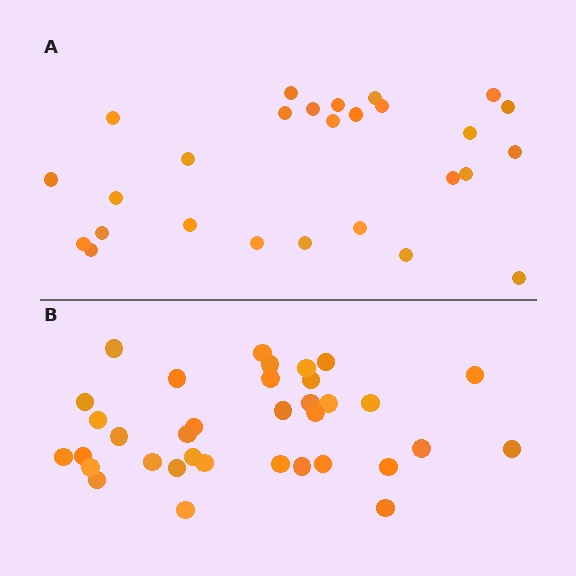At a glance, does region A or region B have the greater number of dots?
Region B (the bottom region) has more dots.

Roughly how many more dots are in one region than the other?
Region B has roughly 8 or so more dots than region A.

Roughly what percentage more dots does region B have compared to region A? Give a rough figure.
About 30% more.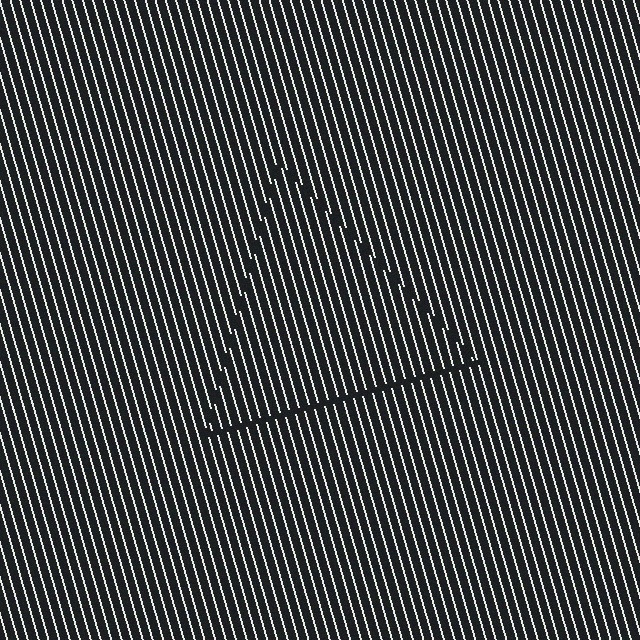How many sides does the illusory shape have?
3 sides — the line-ends trace a triangle.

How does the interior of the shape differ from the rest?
The interior of the shape contains the same grating, shifted by half a period — the contour is defined by the phase discontinuity where line-ends from the inner and outer gratings abut.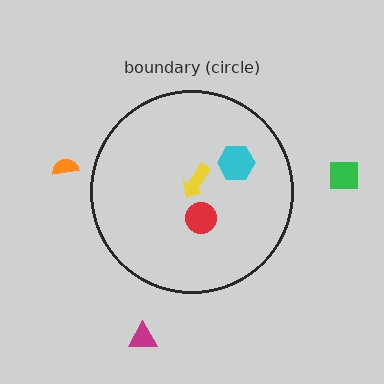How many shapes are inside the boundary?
3 inside, 3 outside.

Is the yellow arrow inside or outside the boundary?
Inside.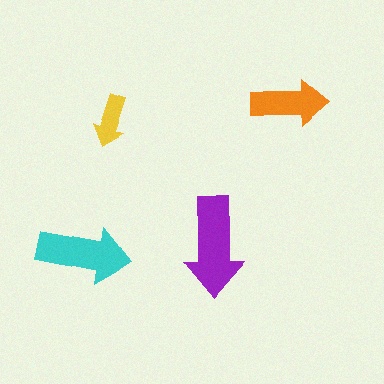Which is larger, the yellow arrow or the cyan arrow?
The cyan one.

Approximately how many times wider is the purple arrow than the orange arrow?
About 1.5 times wider.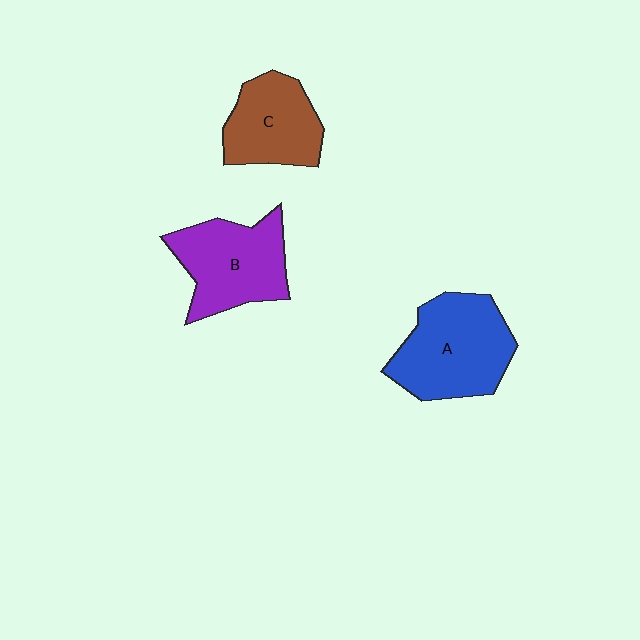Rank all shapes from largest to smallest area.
From largest to smallest: A (blue), B (purple), C (brown).